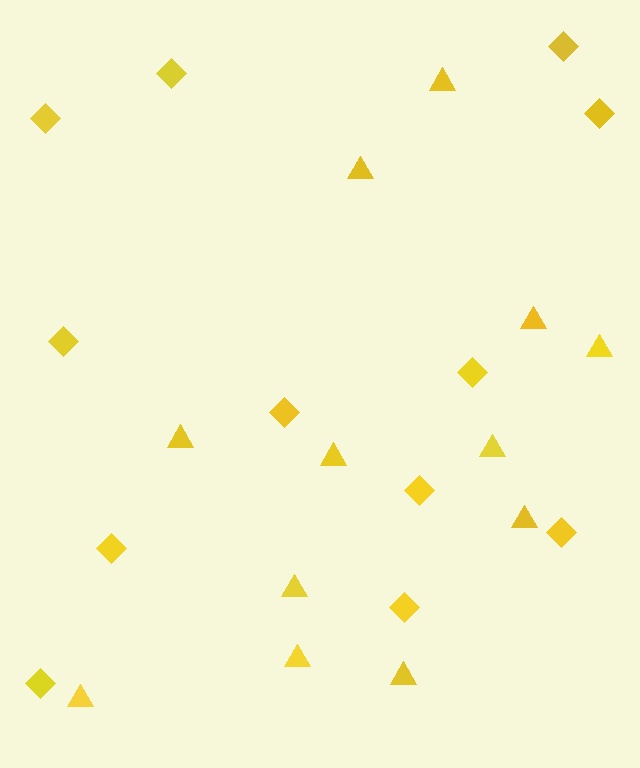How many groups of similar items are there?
There are 2 groups: one group of triangles (12) and one group of diamonds (12).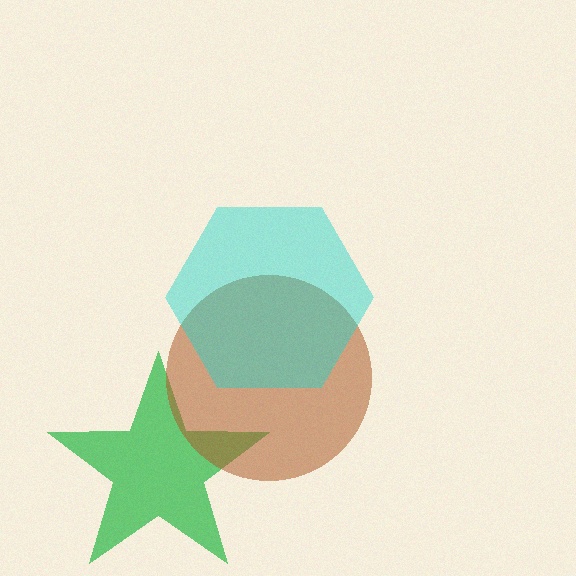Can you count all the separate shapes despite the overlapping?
Yes, there are 3 separate shapes.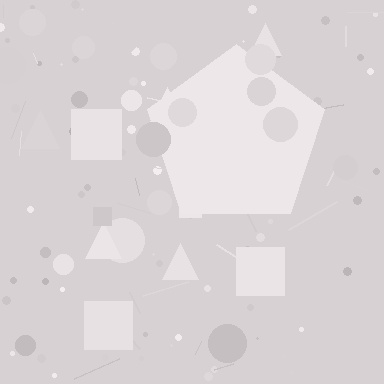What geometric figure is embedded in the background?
A pentagon is embedded in the background.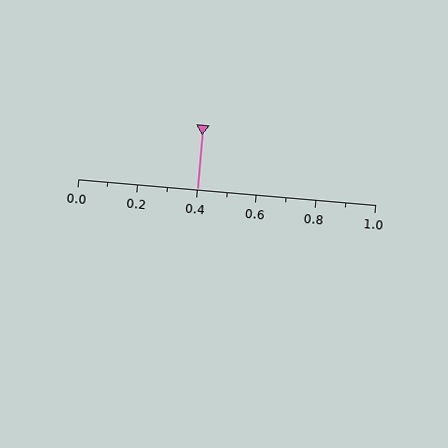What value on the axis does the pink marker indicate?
The marker indicates approximately 0.4.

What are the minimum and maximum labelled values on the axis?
The axis runs from 0.0 to 1.0.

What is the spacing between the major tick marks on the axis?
The major ticks are spaced 0.2 apart.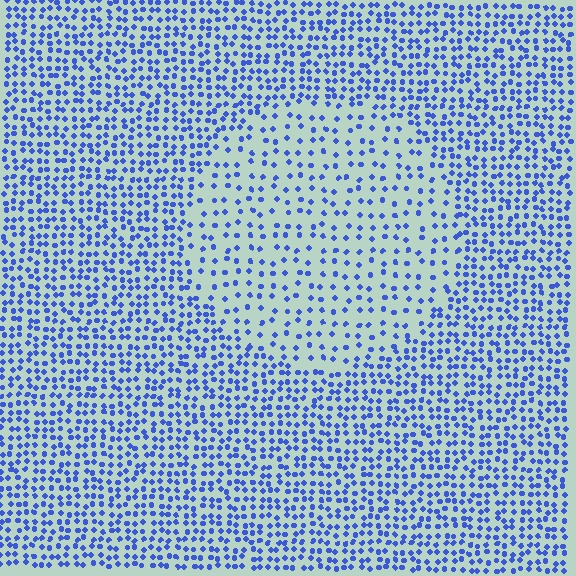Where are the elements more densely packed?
The elements are more densely packed outside the circle boundary.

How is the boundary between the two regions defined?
The boundary is defined by a change in element density (approximately 2.1x ratio). All elements are the same color, size, and shape.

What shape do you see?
I see a circle.